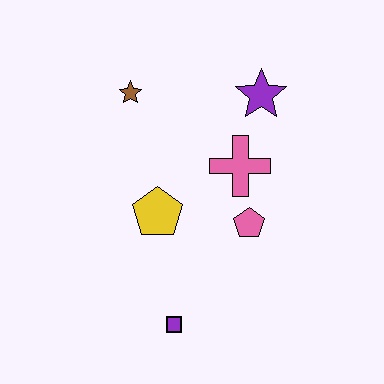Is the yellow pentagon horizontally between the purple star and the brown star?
Yes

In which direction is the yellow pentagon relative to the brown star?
The yellow pentagon is below the brown star.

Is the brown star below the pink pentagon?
No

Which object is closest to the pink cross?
The pink pentagon is closest to the pink cross.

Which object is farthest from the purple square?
The purple star is farthest from the purple square.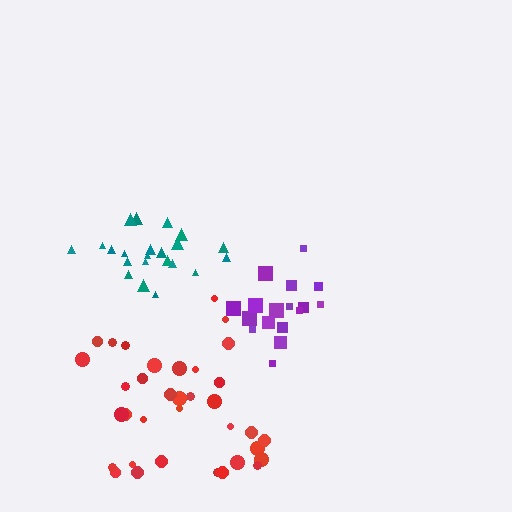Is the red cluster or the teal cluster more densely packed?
Teal.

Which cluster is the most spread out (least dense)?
Red.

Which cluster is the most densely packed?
Purple.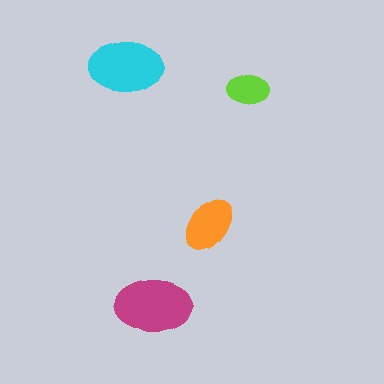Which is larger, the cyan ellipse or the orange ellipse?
The cyan one.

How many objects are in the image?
There are 4 objects in the image.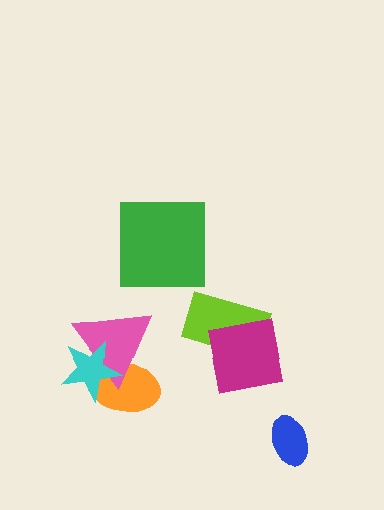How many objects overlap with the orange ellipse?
2 objects overlap with the orange ellipse.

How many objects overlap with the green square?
0 objects overlap with the green square.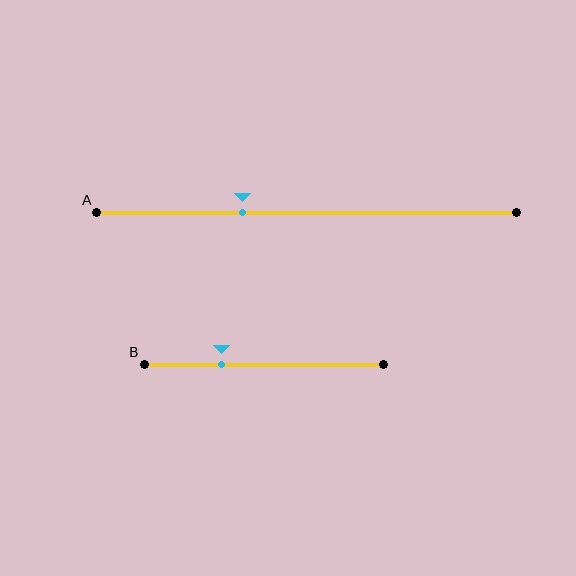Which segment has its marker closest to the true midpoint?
Segment A has its marker closest to the true midpoint.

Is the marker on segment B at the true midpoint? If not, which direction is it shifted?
No, the marker on segment B is shifted to the left by about 18% of the segment length.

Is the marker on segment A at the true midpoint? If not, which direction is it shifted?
No, the marker on segment A is shifted to the left by about 15% of the segment length.